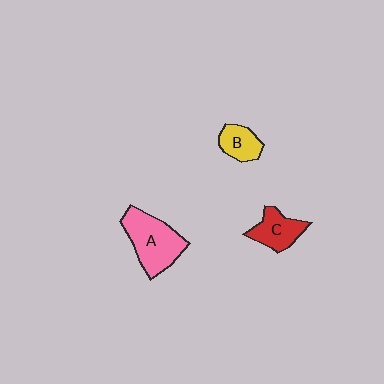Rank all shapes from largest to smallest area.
From largest to smallest: A (pink), C (red), B (yellow).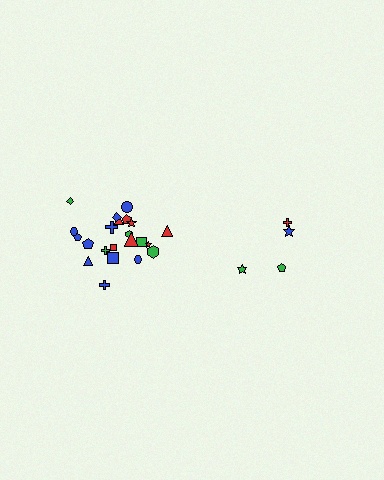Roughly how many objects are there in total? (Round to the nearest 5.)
Roughly 25 objects in total.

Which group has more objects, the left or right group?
The left group.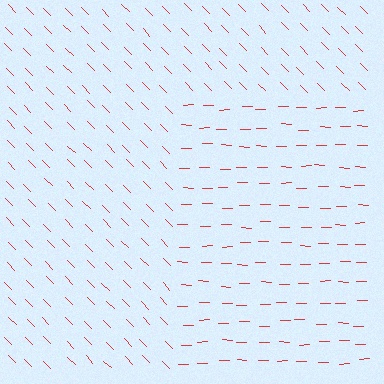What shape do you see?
I see a rectangle.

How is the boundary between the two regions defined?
The boundary is defined purely by a change in line orientation (approximately 45 degrees difference). All lines are the same color and thickness.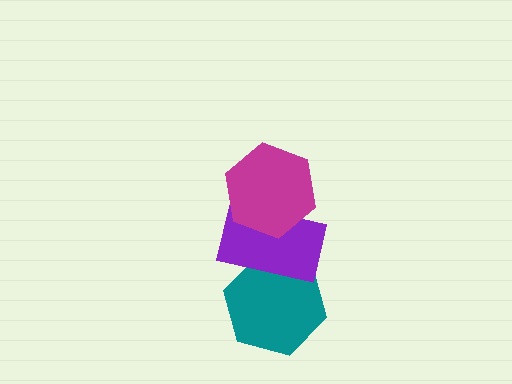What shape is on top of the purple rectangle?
The magenta hexagon is on top of the purple rectangle.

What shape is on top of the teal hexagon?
The purple rectangle is on top of the teal hexagon.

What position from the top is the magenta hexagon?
The magenta hexagon is 1st from the top.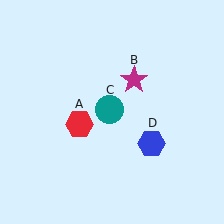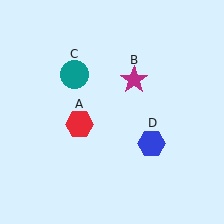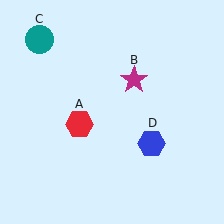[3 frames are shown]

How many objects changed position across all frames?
1 object changed position: teal circle (object C).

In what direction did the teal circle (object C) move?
The teal circle (object C) moved up and to the left.